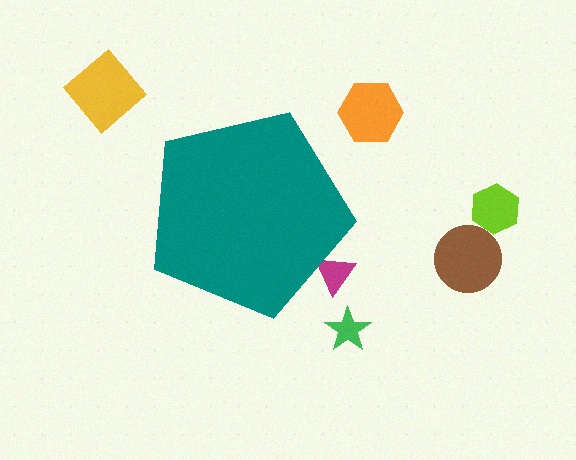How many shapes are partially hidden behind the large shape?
1 shape is partially hidden.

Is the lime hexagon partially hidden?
No, the lime hexagon is fully visible.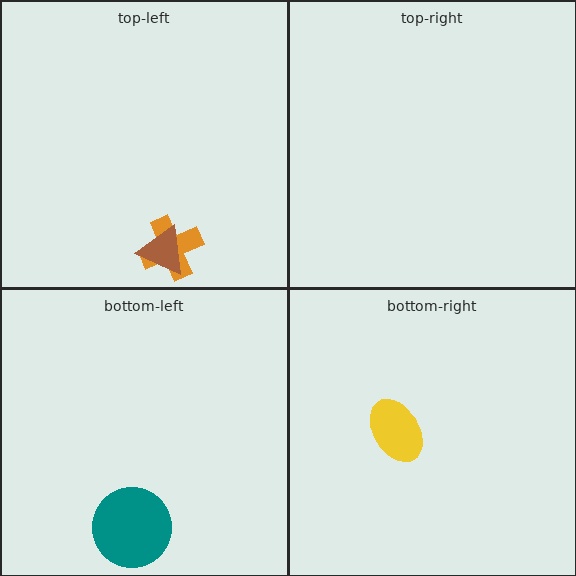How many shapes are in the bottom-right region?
1.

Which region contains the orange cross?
The top-left region.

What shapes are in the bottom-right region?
The yellow ellipse.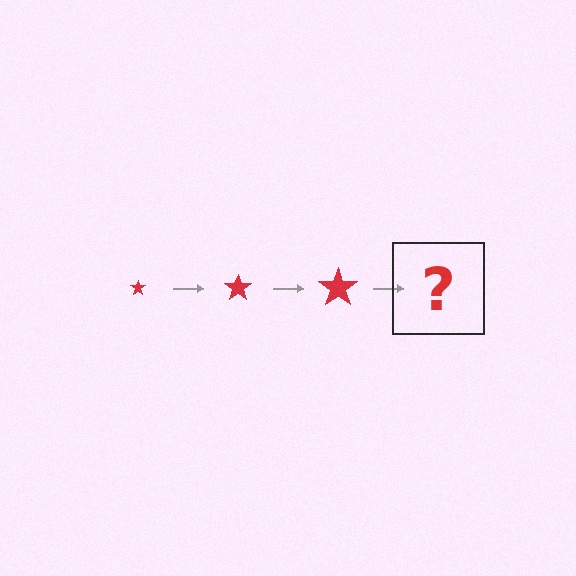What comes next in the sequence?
The next element should be a red star, larger than the previous one.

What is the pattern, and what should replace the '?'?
The pattern is that the star gets progressively larger each step. The '?' should be a red star, larger than the previous one.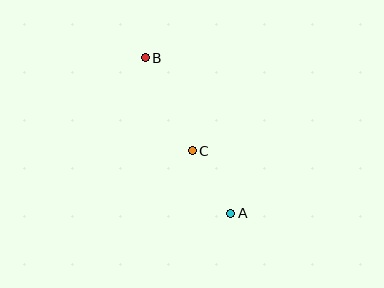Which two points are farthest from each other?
Points A and B are farthest from each other.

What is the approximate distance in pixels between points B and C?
The distance between B and C is approximately 104 pixels.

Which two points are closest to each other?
Points A and C are closest to each other.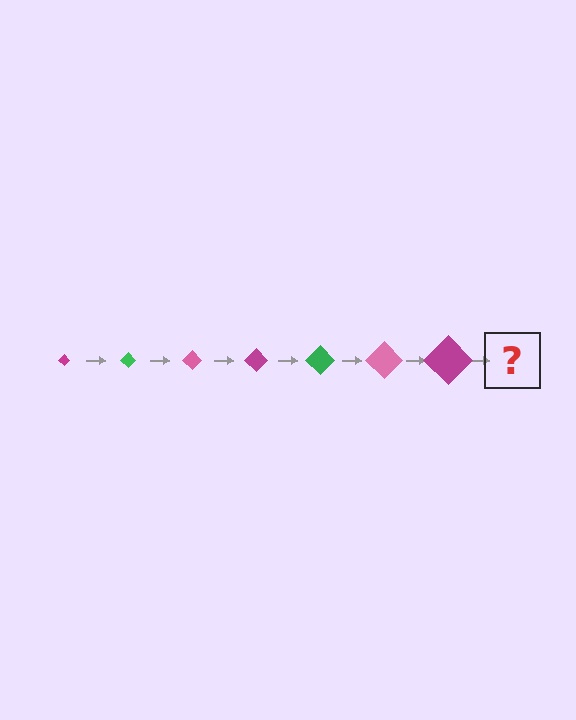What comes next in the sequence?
The next element should be a green diamond, larger than the previous one.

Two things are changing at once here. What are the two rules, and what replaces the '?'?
The two rules are that the diamond grows larger each step and the color cycles through magenta, green, and pink. The '?' should be a green diamond, larger than the previous one.